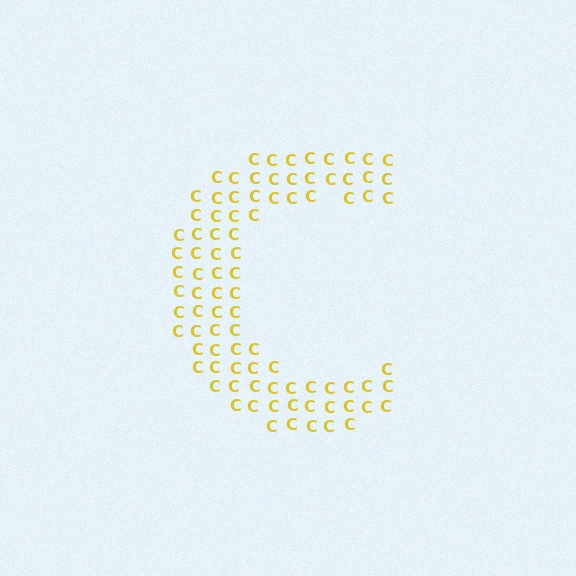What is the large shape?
The large shape is the letter C.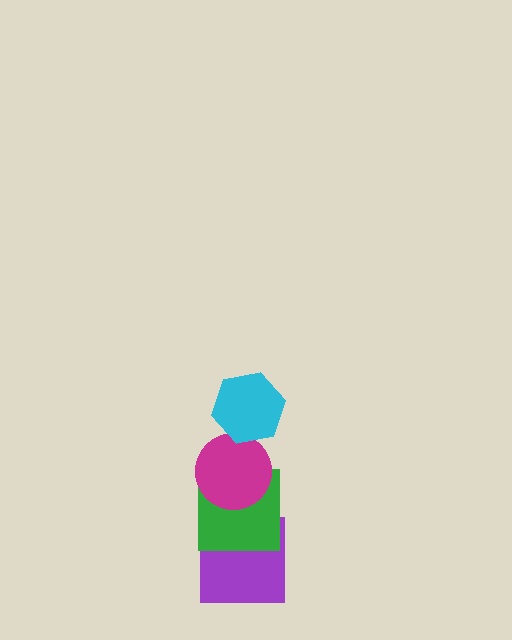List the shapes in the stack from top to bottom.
From top to bottom: the cyan hexagon, the magenta circle, the green square, the purple square.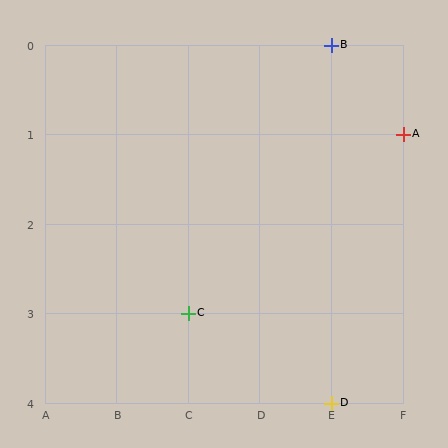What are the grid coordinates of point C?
Point C is at grid coordinates (C, 3).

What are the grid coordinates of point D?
Point D is at grid coordinates (E, 4).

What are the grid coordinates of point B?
Point B is at grid coordinates (E, 0).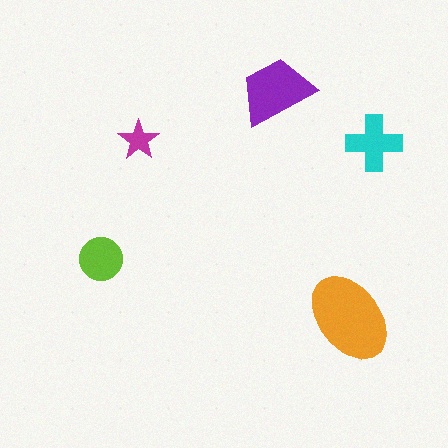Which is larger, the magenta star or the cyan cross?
The cyan cross.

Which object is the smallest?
The magenta star.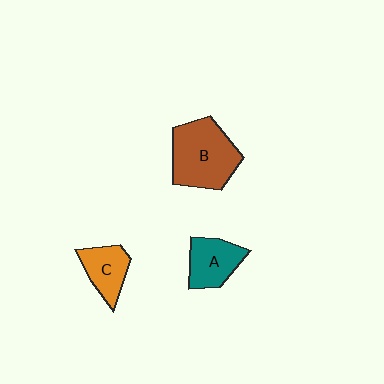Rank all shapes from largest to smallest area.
From largest to smallest: B (brown), A (teal), C (orange).